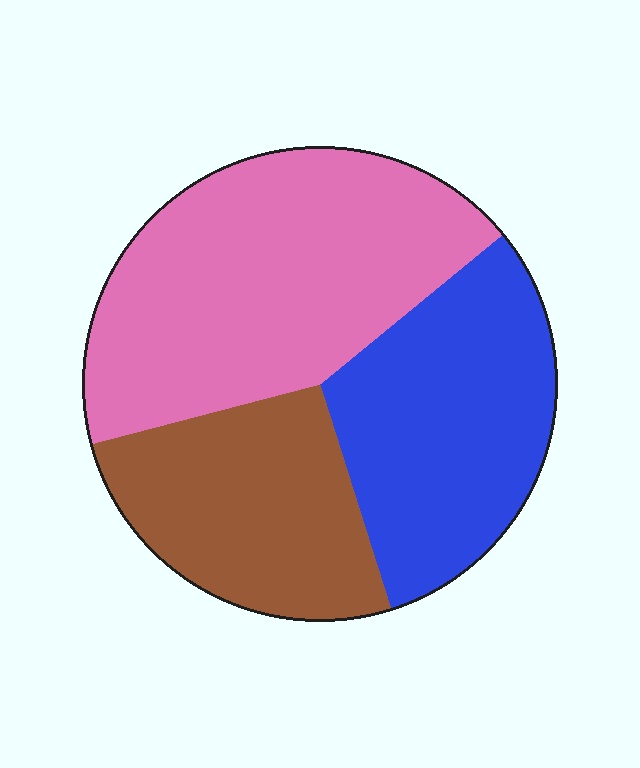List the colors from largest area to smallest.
From largest to smallest: pink, blue, brown.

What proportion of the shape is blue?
Blue takes up about one third (1/3) of the shape.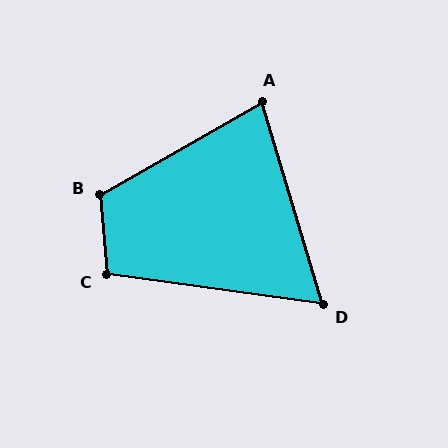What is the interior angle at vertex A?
Approximately 77 degrees (acute).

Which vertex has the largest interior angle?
B, at approximately 115 degrees.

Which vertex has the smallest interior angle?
D, at approximately 65 degrees.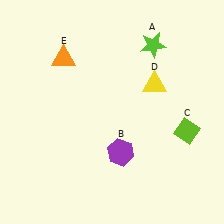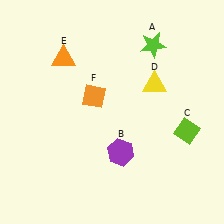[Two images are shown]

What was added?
An orange diamond (F) was added in Image 2.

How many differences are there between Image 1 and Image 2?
There is 1 difference between the two images.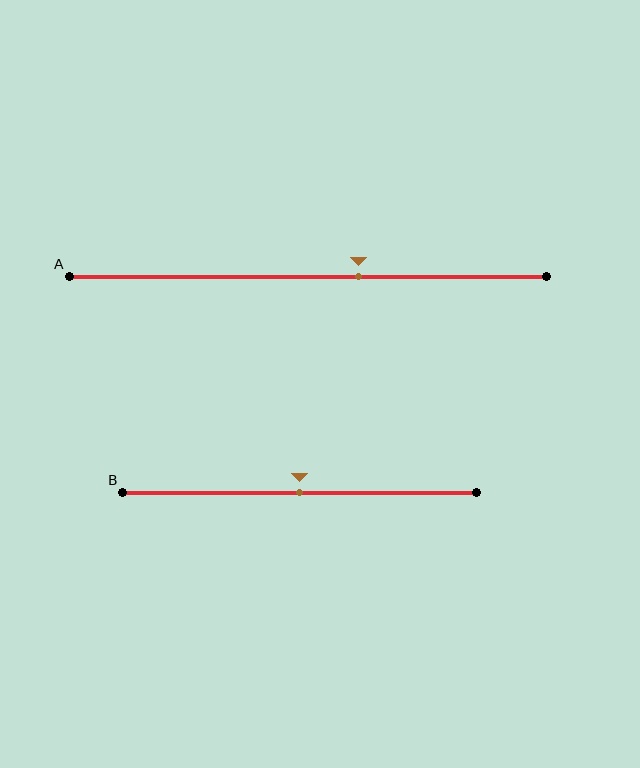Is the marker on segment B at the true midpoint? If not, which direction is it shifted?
Yes, the marker on segment B is at the true midpoint.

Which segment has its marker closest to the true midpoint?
Segment B has its marker closest to the true midpoint.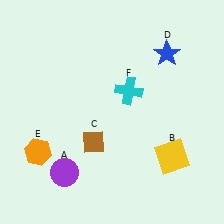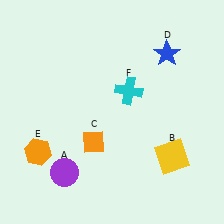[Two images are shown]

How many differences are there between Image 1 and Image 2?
There is 1 difference between the two images.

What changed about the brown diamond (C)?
In Image 1, C is brown. In Image 2, it changed to orange.